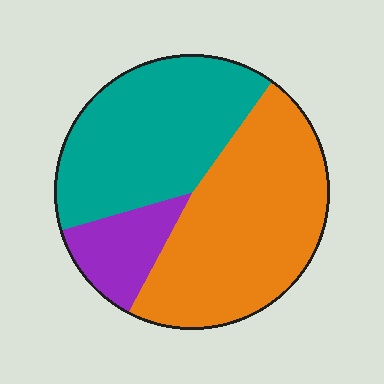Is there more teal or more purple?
Teal.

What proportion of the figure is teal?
Teal covers about 40% of the figure.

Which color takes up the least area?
Purple, at roughly 15%.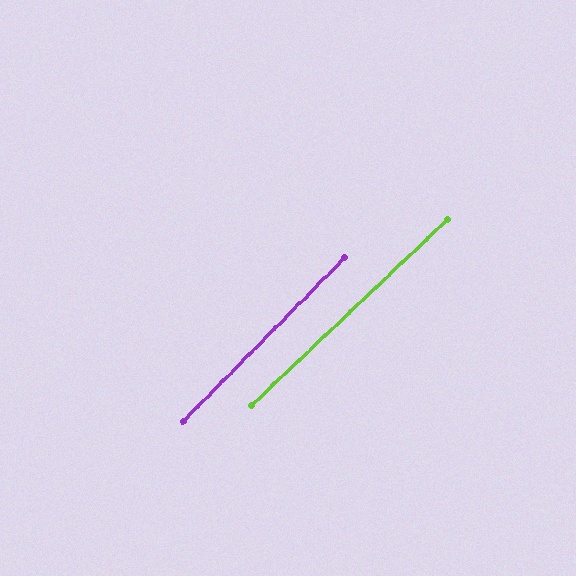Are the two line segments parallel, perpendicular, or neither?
Parallel — their directions differ by only 1.9°.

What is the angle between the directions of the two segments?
Approximately 2 degrees.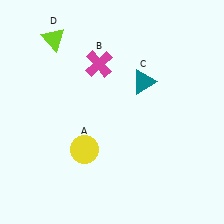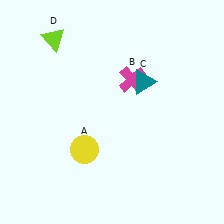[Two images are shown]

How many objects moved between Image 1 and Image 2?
1 object moved between the two images.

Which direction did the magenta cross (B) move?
The magenta cross (B) moved right.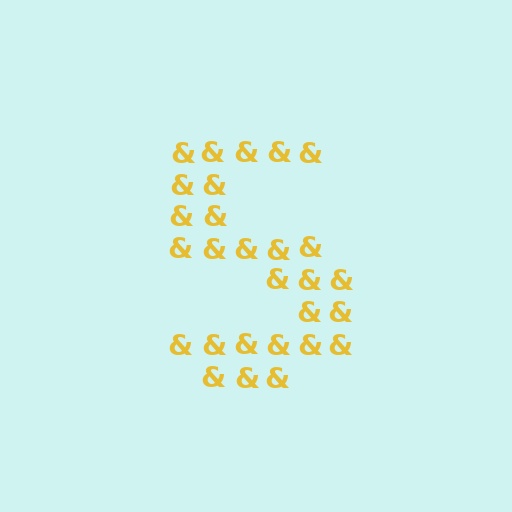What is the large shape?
The large shape is the letter S.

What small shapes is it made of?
It is made of small ampersands.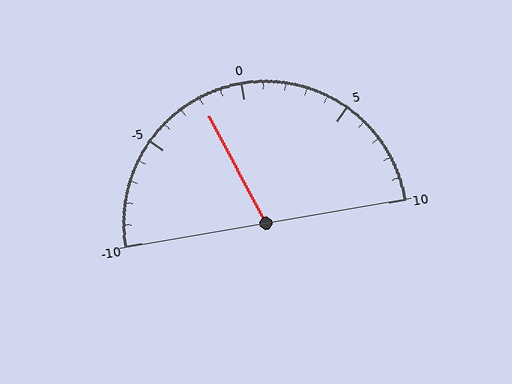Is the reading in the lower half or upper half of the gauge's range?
The reading is in the lower half of the range (-10 to 10).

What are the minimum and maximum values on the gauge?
The gauge ranges from -10 to 10.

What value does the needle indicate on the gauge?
The needle indicates approximately -2.